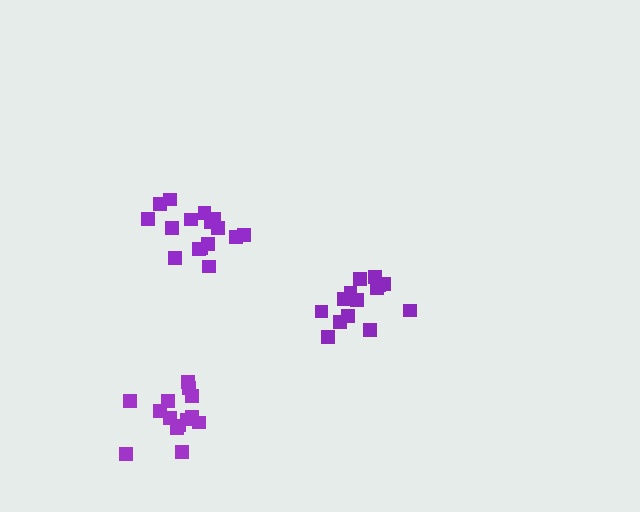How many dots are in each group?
Group 1: 16 dots, Group 2: 15 dots, Group 3: 14 dots (45 total).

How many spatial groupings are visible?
There are 3 spatial groupings.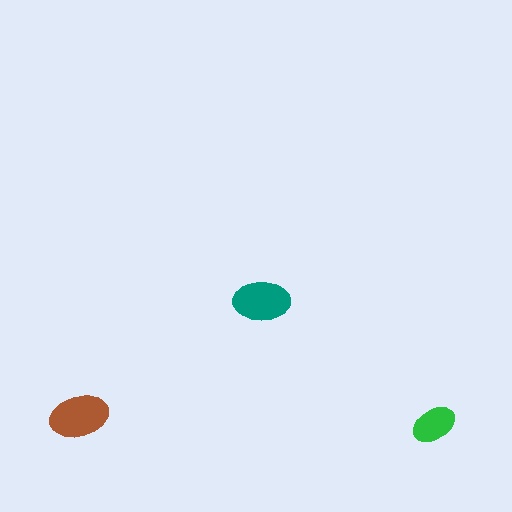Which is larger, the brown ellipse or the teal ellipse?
The brown one.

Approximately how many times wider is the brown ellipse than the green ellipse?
About 1.5 times wider.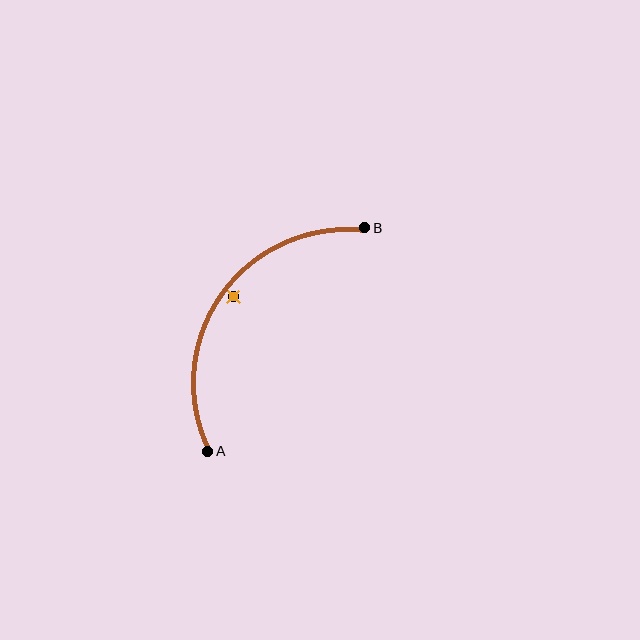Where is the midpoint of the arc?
The arc midpoint is the point on the curve farthest from the straight line joining A and B. It sits above and to the left of that line.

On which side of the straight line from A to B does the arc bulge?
The arc bulges above and to the left of the straight line connecting A and B.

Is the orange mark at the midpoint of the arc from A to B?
No — the orange mark does not lie on the arc at all. It sits slightly inside the curve.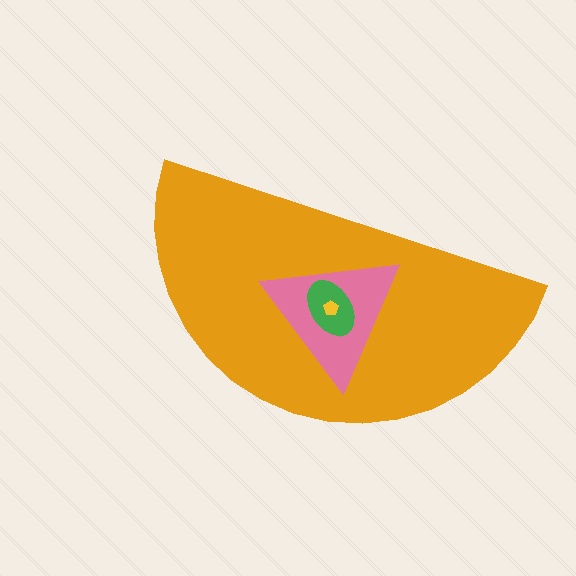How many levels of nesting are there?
4.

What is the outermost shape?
The orange semicircle.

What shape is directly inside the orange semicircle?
The pink triangle.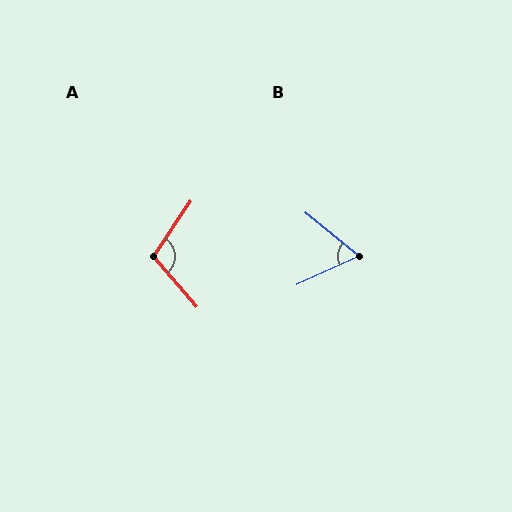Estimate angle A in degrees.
Approximately 105 degrees.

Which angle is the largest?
A, at approximately 105 degrees.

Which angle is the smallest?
B, at approximately 63 degrees.